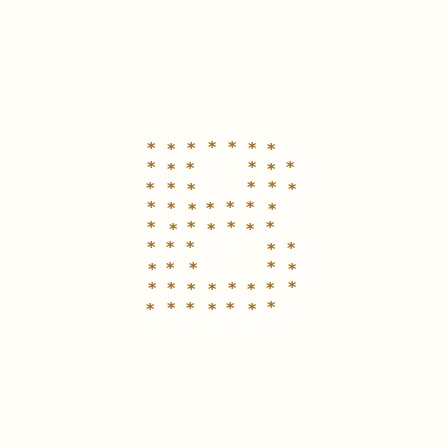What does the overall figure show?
The overall figure shows the letter B.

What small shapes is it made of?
It is made of small asterisks.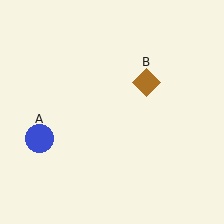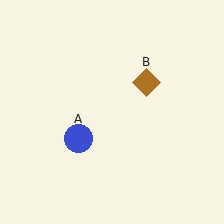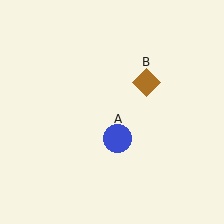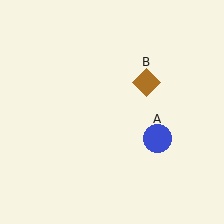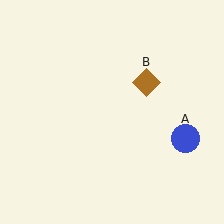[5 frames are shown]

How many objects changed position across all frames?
1 object changed position: blue circle (object A).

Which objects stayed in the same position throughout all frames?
Brown diamond (object B) remained stationary.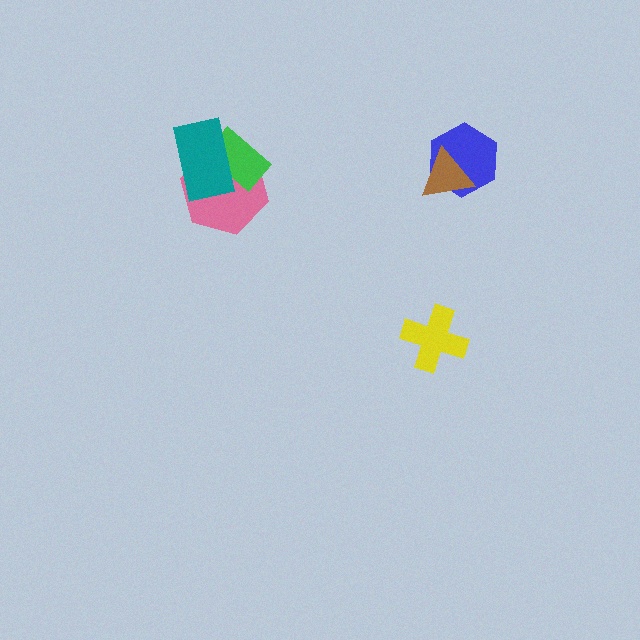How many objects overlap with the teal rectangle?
2 objects overlap with the teal rectangle.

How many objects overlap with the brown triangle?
1 object overlaps with the brown triangle.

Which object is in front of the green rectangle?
The teal rectangle is in front of the green rectangle.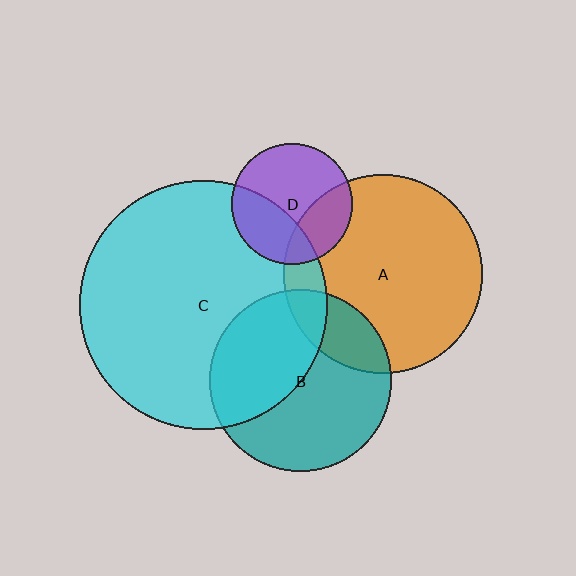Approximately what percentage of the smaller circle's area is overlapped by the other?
Approximately 10%.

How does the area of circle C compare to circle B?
Approximately 1.9 times.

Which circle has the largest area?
Circle C (cyan).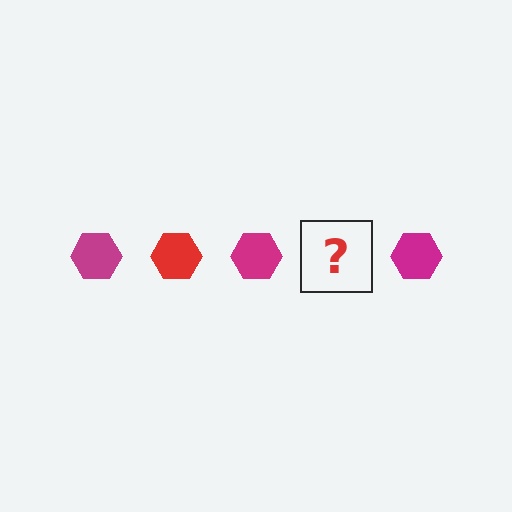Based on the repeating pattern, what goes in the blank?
The blank should be a red hexagon.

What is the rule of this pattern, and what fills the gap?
The rule is that the pattern cycles through magenta, red hexagons. The gap should be filled with a red hexagon.